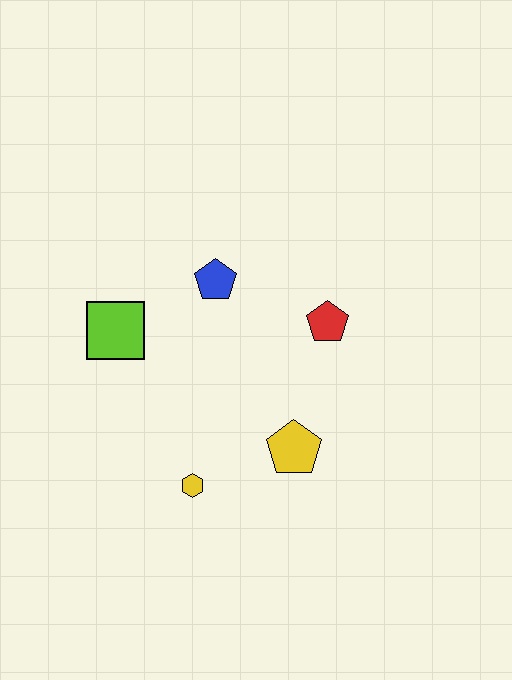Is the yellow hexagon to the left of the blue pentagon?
Yes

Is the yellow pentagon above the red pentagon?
No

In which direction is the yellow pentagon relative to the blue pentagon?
The yellow pentagon is below the blue pentagon.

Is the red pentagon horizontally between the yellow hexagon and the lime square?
No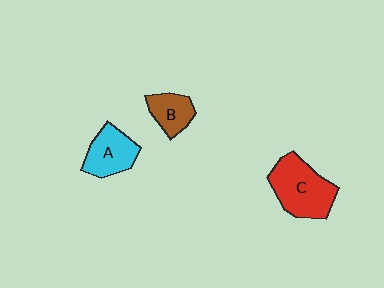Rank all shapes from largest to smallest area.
From largest to smallest: C (red), A (cyan), B (brown).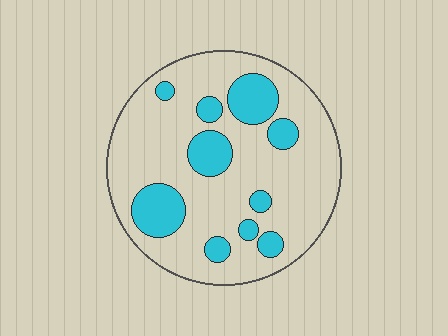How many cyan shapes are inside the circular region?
10.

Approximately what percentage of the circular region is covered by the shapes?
Approximately 20%.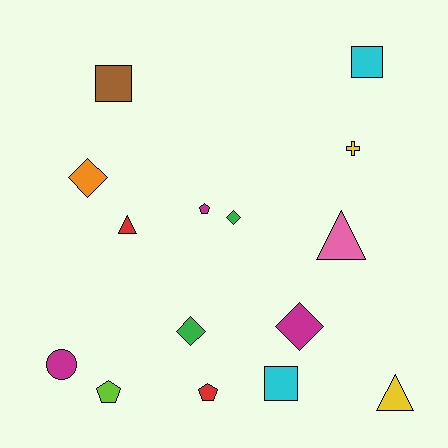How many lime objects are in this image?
There is 1 lime object.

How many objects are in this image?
There are 15 objects.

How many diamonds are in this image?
There are 4 diamonds.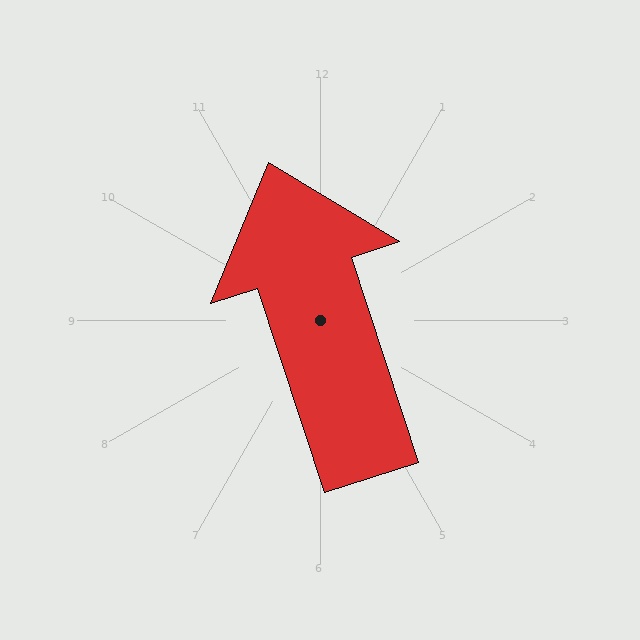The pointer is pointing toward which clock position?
Roughly 11 o'clock.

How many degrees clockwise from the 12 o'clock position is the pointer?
Approximately 342 degrees.